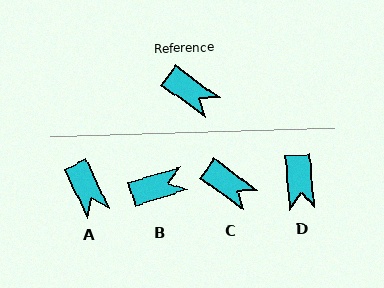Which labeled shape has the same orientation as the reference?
C.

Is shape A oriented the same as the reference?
No, it is off by about 28 degrees.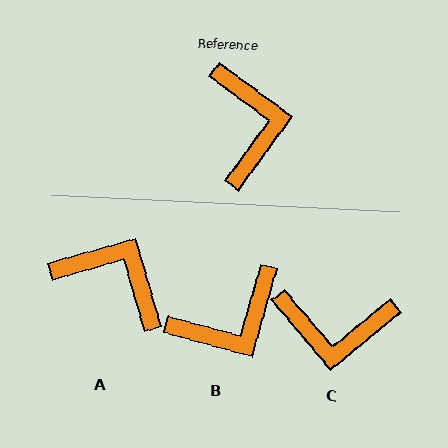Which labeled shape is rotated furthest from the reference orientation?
C, about 103 degrees away.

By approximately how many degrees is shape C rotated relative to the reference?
Approximately 103 degrees clockwise.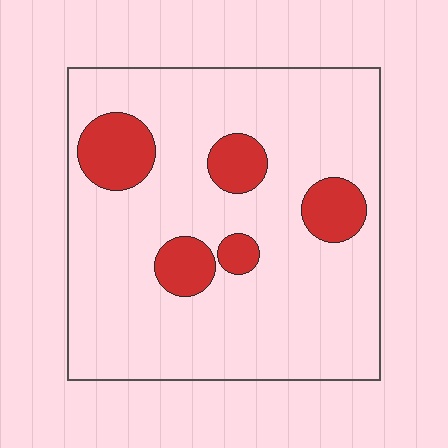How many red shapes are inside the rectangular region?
5.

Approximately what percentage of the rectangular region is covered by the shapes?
Approximately 15%.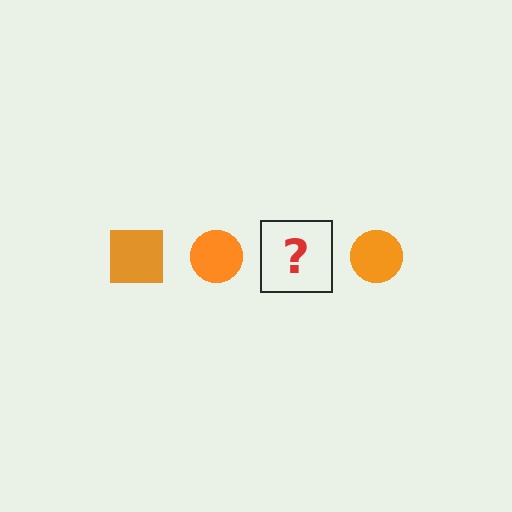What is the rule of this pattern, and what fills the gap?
The rule is that the pattern cycles through square, circle shapes in orange. The gap should be filled with an orange square.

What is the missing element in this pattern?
The missing element is an orange square.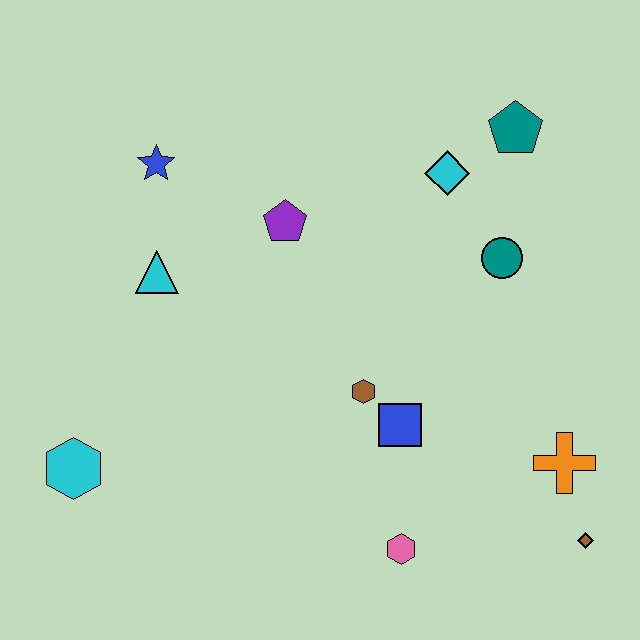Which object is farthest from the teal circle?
The cyan hexagon is farthest from the teal circle.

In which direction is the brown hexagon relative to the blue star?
The brown hexagon is below the blue star.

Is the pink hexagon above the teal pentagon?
No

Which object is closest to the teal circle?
The cyan diamond is closest to the teal circle.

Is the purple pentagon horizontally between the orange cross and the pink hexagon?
No